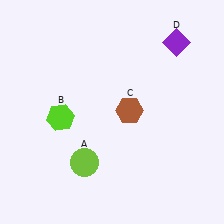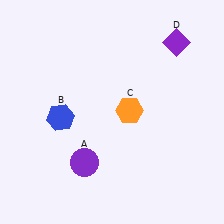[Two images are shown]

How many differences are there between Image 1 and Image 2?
There are 3 differences between the two images.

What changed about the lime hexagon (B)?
In Image 1, B is lime. In Image 2, it changed to blue.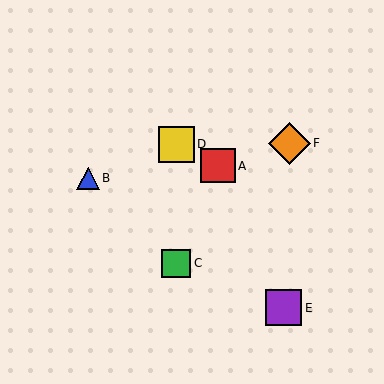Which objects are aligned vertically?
Objects C, D are aligned vertically.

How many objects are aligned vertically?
2 objects (C, D) are aligned vertically.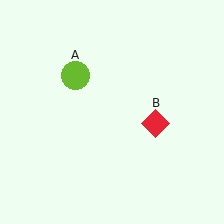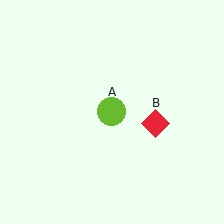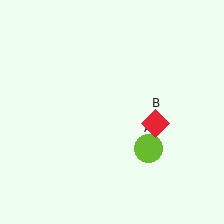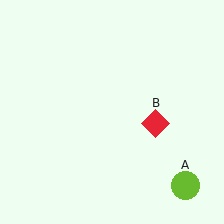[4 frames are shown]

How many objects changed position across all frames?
1 object changed position: lime circle (object A).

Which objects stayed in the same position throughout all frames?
Red diamond (object B) remained stationary.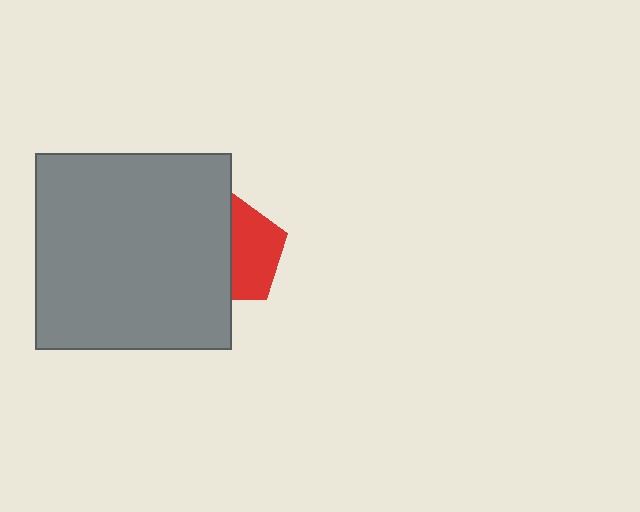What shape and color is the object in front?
The object in front is a gray square.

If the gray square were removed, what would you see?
You would see the complete red pentagon.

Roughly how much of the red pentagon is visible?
About half of it is visible (roughly 50%).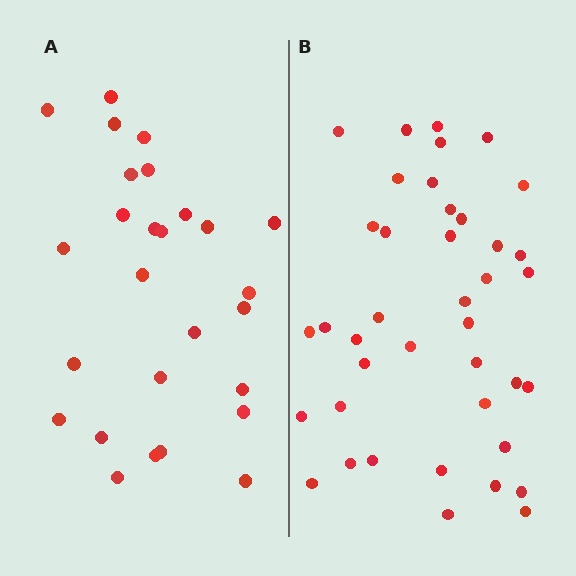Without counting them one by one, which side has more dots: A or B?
Region B (the right region) has more dots.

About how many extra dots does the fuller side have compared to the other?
Region B has approximately 15 more dots than region A.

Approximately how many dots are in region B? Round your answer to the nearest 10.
About 40 dots.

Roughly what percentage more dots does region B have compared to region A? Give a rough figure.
About 50% more.